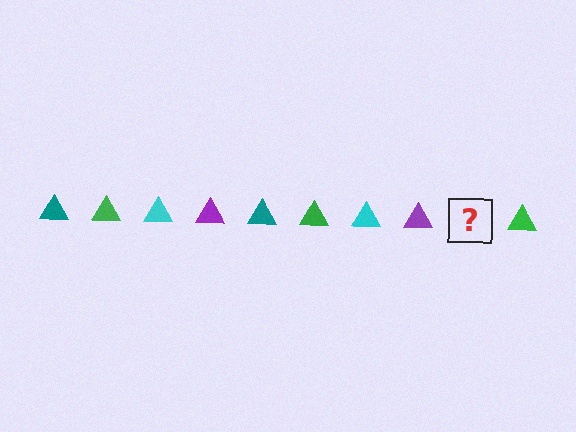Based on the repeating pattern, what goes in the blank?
The blank should be a teal triangle.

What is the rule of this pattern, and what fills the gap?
The rule is that the pattern cycles through teal, green, cyan, purple triangles. The gap should be filled with a teal triangle.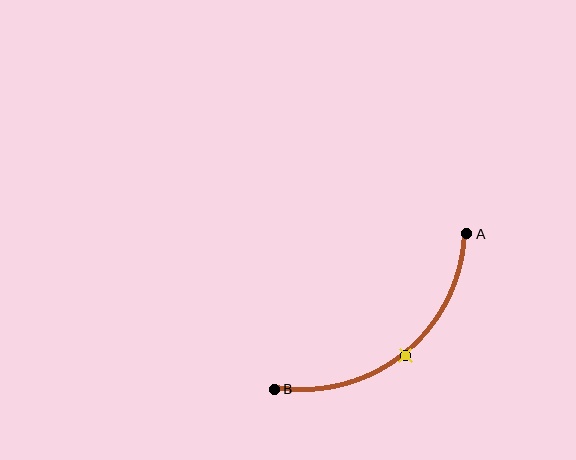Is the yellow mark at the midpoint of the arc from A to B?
Yes. The yellow mark lies on the arc at equal arc-length from both A and B — it is the arc midpoint.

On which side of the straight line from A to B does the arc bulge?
The arc bulges below and to the right of the straight line connecting A and B.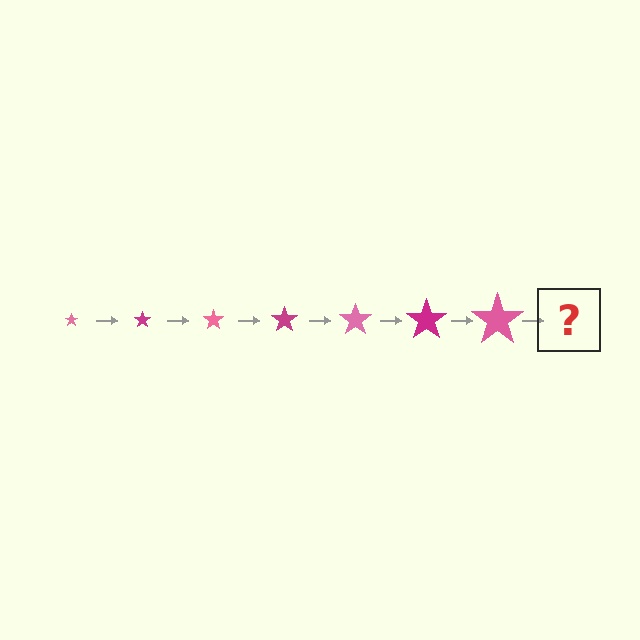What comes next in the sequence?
The next element should be a magenta star, larger than the previous one.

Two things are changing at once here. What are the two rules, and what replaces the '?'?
The two rules are that the star grows larger each step and the color cycles through pink and magenta. The '?' should be a magenta star, larger than the previous one.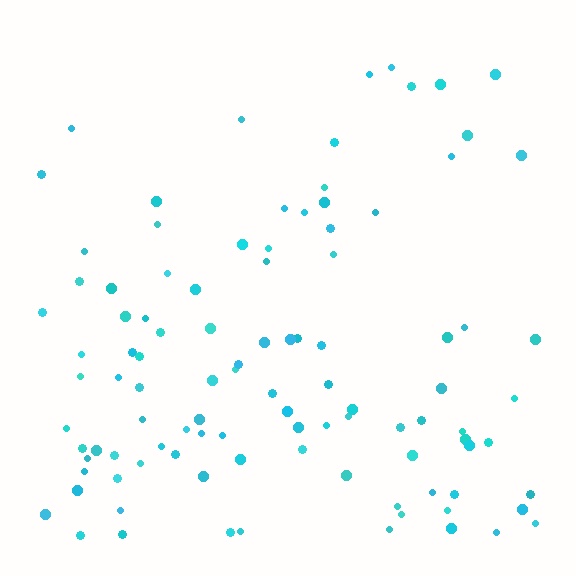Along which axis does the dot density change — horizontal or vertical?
Vertical.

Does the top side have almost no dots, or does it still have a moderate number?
Still a moderate number, just noticeably fewer than the bottom.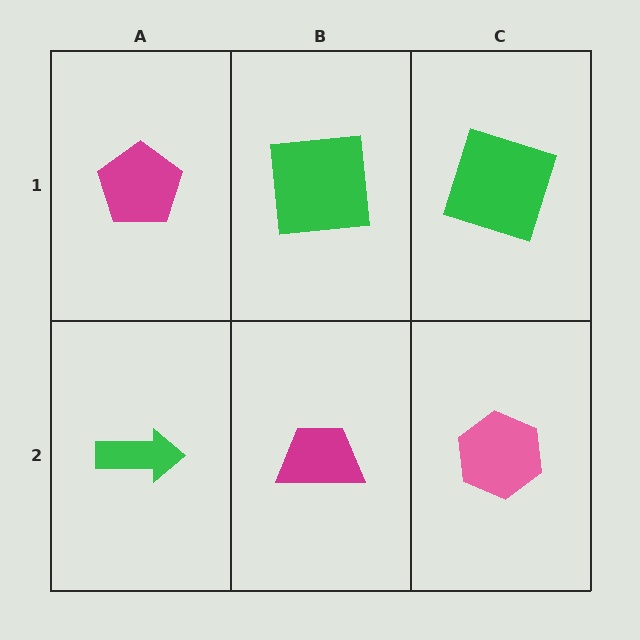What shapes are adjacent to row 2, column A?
A magenta pentagon (row 1, column A), a magenta trapezoid (row 2, column B).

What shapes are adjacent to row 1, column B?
A magenta trapezoid (row 2, column B), a magenta pentagon (row 1, column A), a green square (row 1, column C).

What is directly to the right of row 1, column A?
A green square.